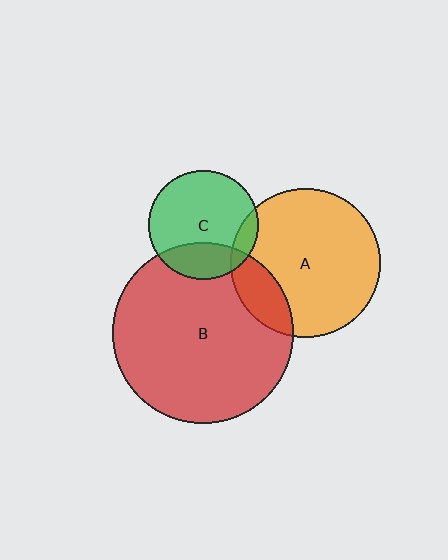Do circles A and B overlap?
Yes.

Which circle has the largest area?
Circle B (red).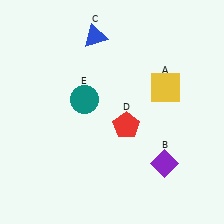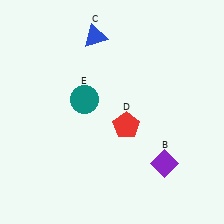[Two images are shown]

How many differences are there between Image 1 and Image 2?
There is 1 difference between the two images.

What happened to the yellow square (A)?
The yellow square (A) was removed in Image 2. It was in the top-right area of Image 1.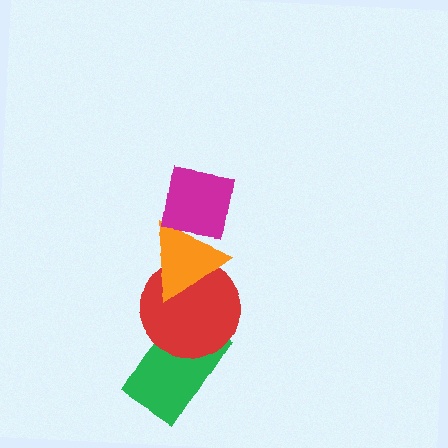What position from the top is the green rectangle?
The green rectangle is 4th from the top.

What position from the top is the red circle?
The red circle is 3rd from the top.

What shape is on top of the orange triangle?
The magenta square is on top of the orange triangle.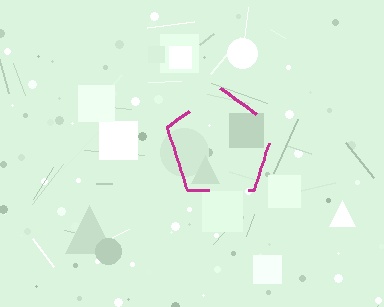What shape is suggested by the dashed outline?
The dashed outline suggests a pentagon.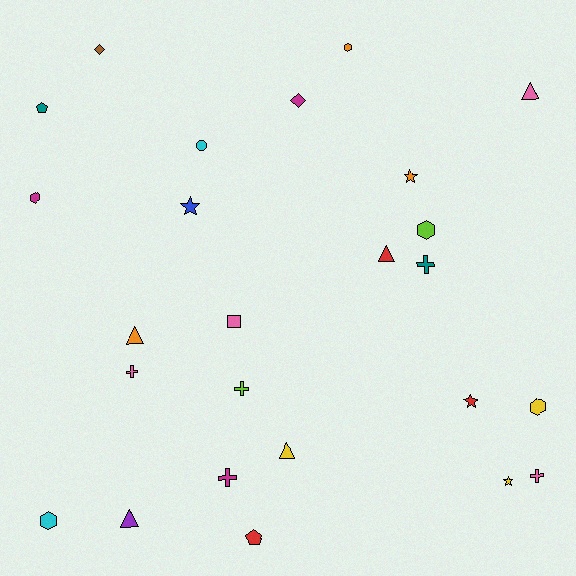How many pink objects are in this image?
There are 4 pink objects.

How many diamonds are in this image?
There are 2 diamonds.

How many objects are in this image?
There are 25 objects.